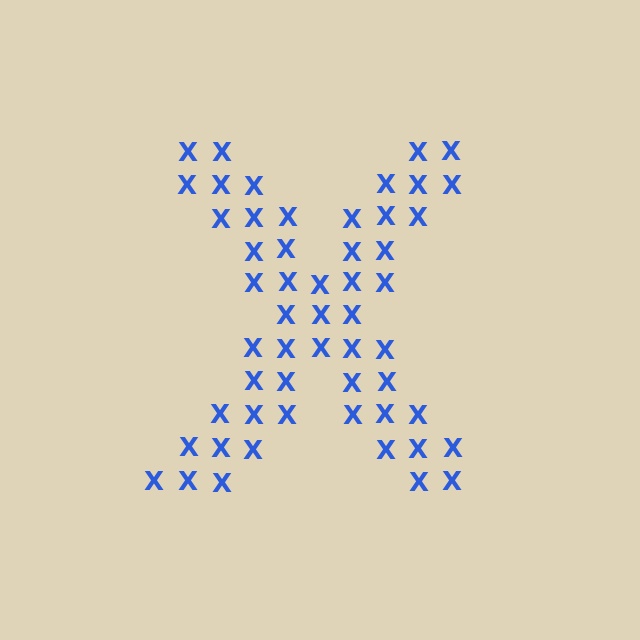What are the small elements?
The small elements are letter X's.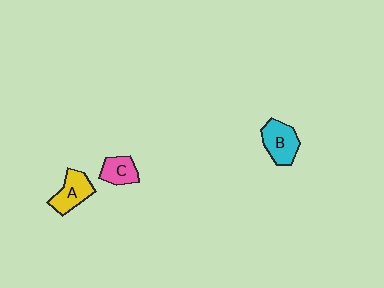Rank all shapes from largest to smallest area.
From largest to smallest: B (cyan), A (yellow), C (pink).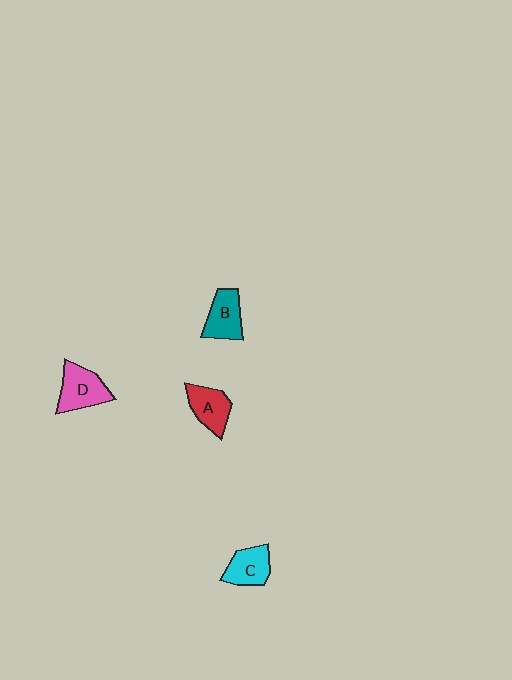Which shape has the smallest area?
Shape C (cyan).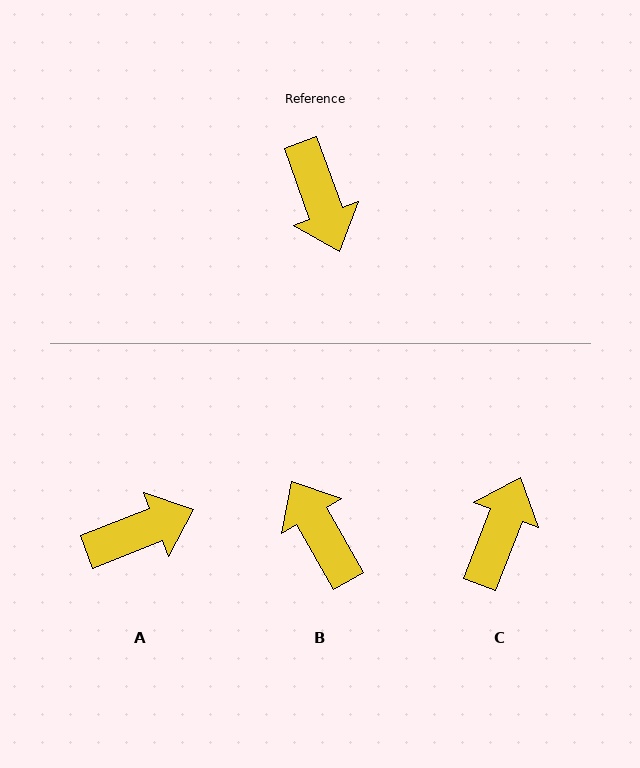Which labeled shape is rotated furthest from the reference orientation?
B, about 170 degrees away.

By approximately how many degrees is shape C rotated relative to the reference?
Approximately 139 degrees counter-clockwise.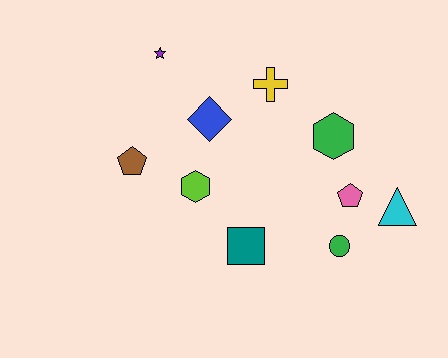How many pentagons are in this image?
There are 2 pentagons.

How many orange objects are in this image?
There are no orange objects.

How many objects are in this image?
There are 10 objects.